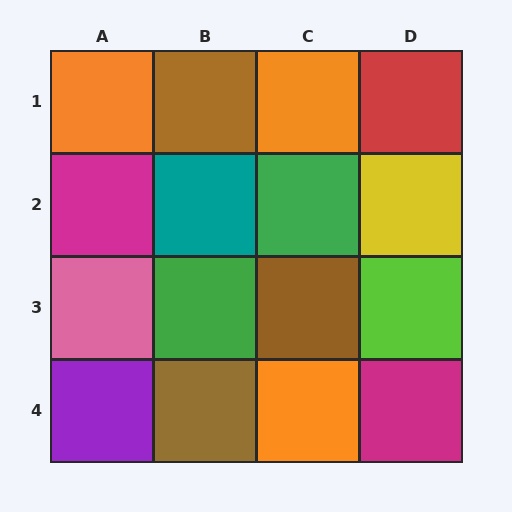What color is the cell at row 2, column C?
Green.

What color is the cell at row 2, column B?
Teal.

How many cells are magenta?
2 cells are magenta.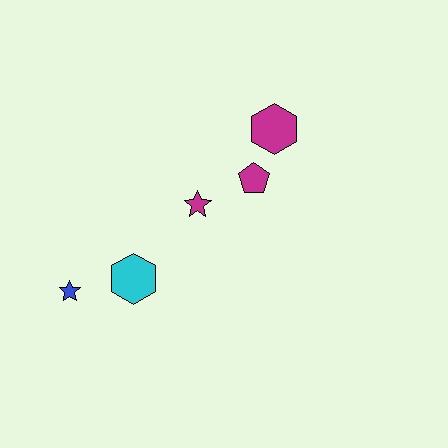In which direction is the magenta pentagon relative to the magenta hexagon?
The magenta pentagon is below the magenta hexagon.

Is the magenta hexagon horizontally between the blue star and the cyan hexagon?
No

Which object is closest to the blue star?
The cyan hexagon is closest to the blue star.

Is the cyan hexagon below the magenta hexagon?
Yes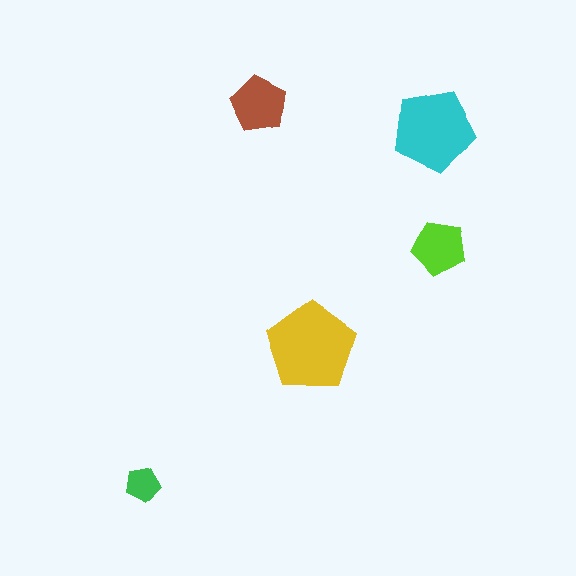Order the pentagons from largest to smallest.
the yellow one, the cyan one, the brown one, the lime one, the green one.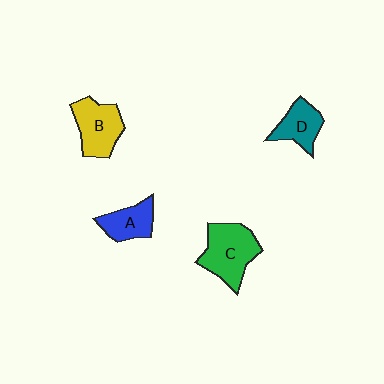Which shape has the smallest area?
Shape A (blue).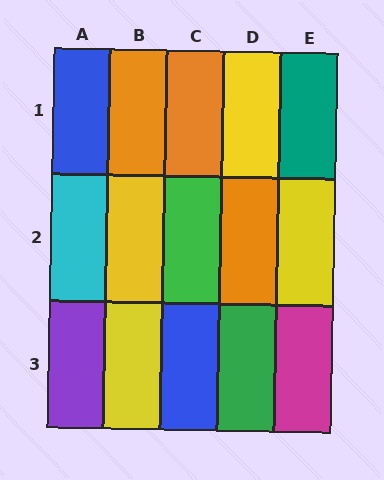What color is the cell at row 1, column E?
Teal.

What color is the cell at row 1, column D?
Yellow.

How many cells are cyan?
1 cell is cyan.